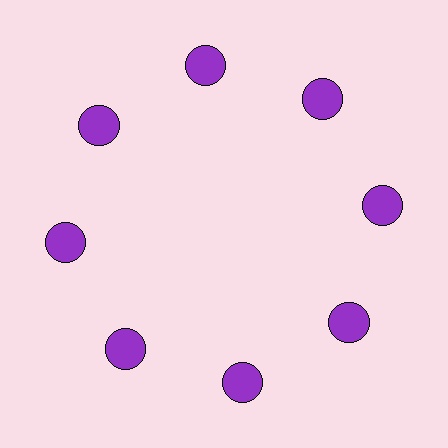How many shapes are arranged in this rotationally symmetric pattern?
There are 8 shapes, arranged in 8 groups of 1.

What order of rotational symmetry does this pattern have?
This pattern has 8-fold rotational symmetry.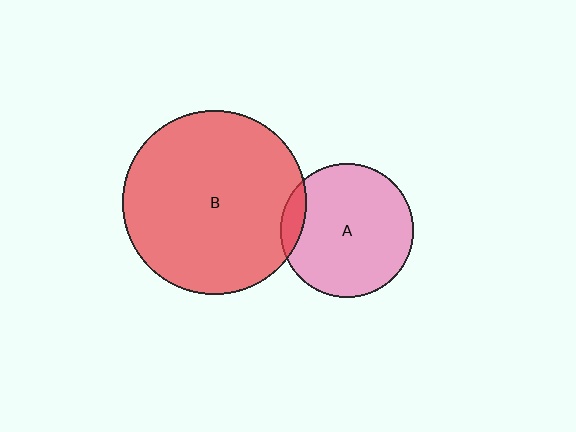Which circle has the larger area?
Circle B (red).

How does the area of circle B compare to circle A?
Approximately 1.9 times.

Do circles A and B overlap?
Yes.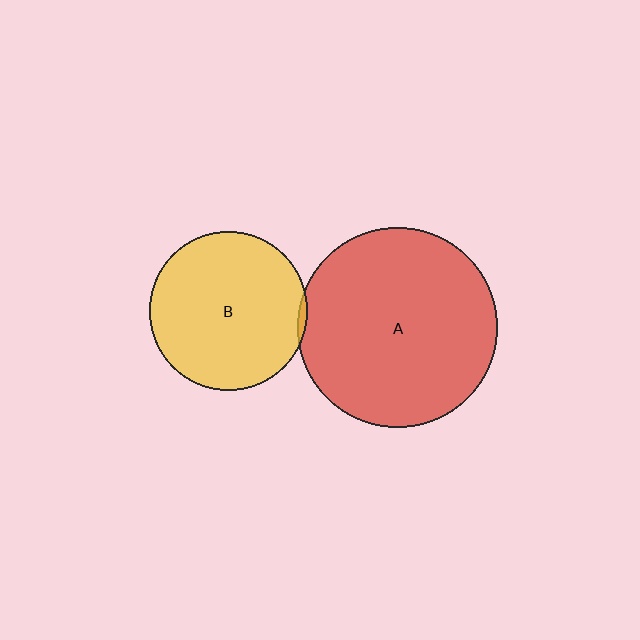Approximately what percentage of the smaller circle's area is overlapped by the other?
Approximately 5%.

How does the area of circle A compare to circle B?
Approximately 1.6 times.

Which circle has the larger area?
Circle A (red).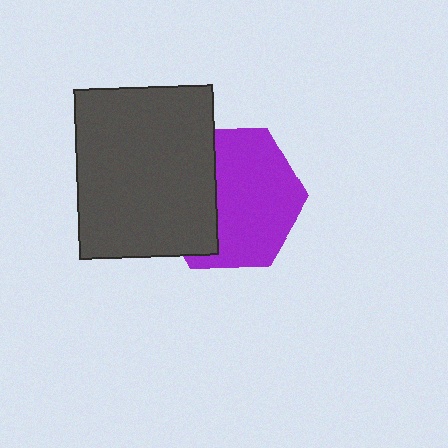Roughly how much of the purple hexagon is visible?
About half of it is visible (roughly 62%).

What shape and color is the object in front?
The object in front is a dark gray rectangle.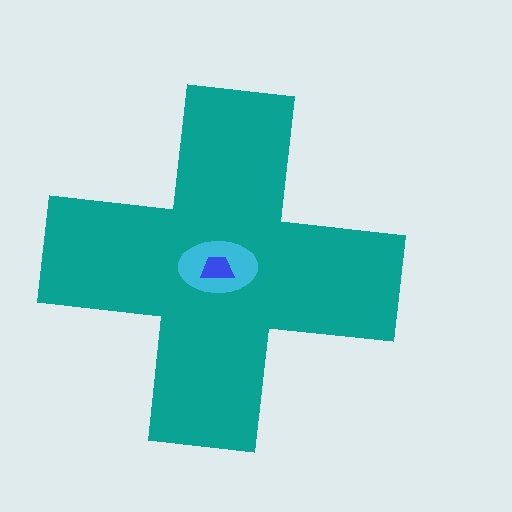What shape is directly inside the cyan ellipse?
The blue trapezoid.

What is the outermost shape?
The teal cross.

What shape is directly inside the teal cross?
The cyan ellipse.